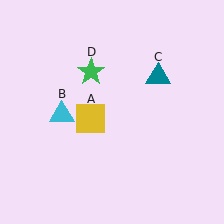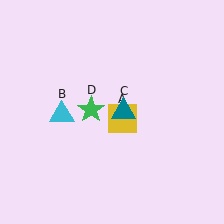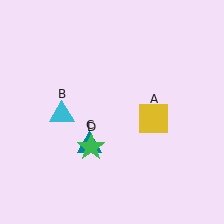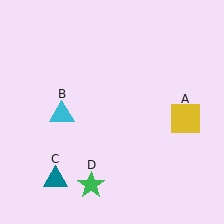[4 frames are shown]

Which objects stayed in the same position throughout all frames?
Cyan triangle (object B) remained stationary.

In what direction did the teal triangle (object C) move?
The teal triangle (object C) moved down and to the left.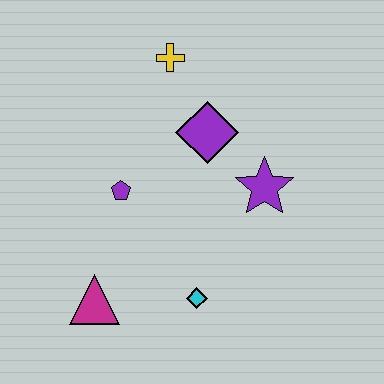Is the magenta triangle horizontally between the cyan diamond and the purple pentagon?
No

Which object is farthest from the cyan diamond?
The yellow cross is farthest from the cyan diamond.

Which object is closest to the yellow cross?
The purple diamond is closest to the yellow cross.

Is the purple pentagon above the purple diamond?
No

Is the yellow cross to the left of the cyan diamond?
Yes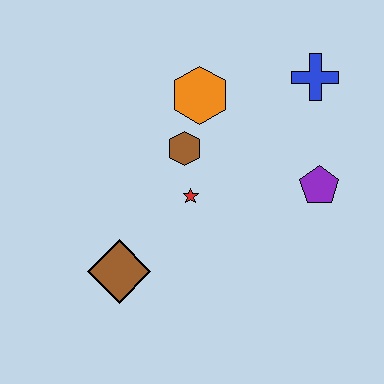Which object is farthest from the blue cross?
The brown diamond is farthest from the blue cross.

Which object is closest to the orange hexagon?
The brown hexagon is closest to the orange hexagon.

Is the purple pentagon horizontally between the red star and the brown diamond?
No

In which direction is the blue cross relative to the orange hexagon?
The blue cross is to the right of the orange hexagon.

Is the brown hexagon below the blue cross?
Yes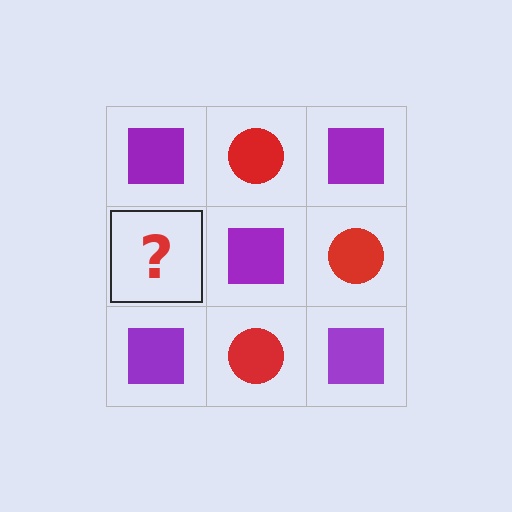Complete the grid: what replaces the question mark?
The question mark should be replaced with a red circle.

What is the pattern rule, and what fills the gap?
The rule is that it alternates purple square and red circle in a checkerboard pattern. The gap should be filled with a red circle.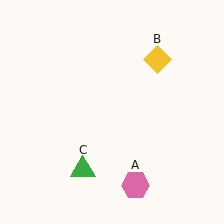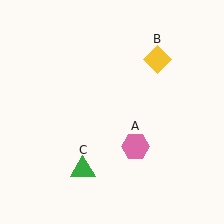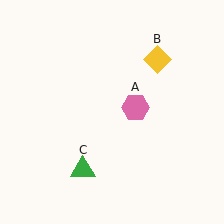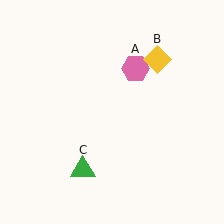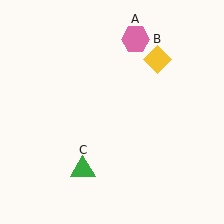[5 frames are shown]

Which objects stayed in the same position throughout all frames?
Yellow diamond (object B) and green triangle (object C) remained stationary.